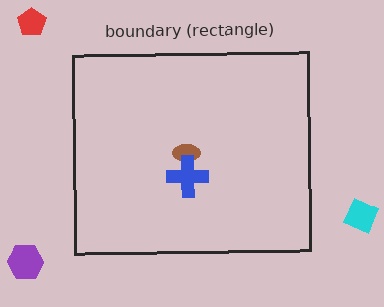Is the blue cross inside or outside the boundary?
Inside.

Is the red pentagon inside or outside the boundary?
Outside.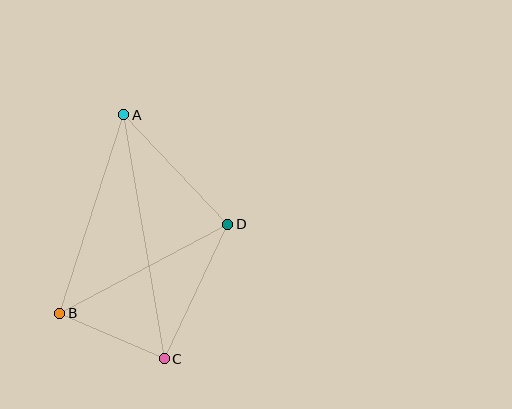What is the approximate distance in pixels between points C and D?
The distance between C and D is approximately 149 pixels.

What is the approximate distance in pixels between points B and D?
The distance between B and D is approximately 190 pixels.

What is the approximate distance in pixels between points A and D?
The distance between A and D is approximately 151 pixels.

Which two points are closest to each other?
Points B and C are closest to each other.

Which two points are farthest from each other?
Points A and C are farthest from each other.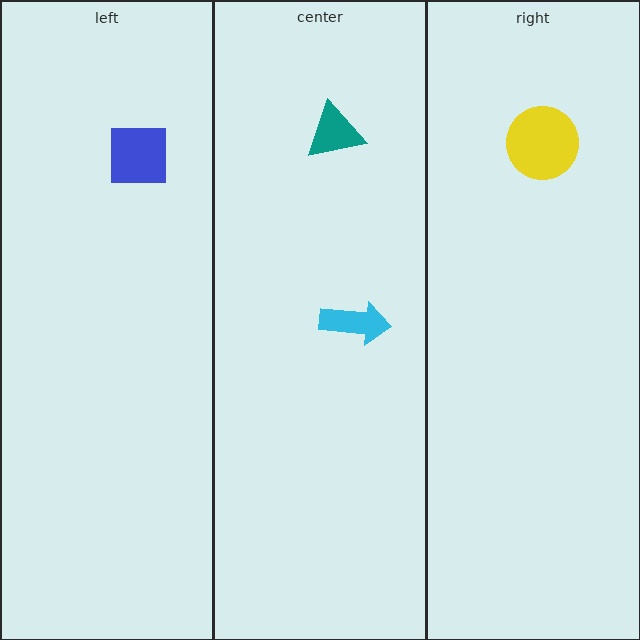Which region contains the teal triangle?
The center region.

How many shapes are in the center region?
2.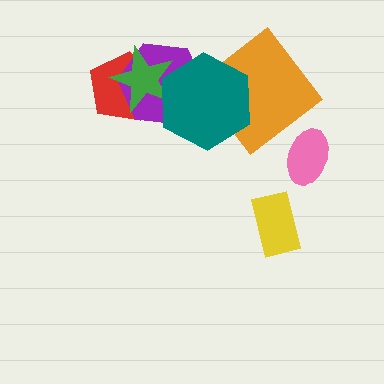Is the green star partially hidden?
Yes, it is partially covered by another shape.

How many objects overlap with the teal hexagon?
3 objects overlap with the teal hexagon.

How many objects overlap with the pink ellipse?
0 objects overlap with the pink ellipse.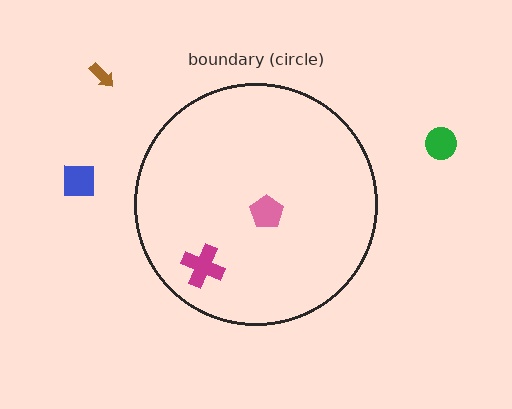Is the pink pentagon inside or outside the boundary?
Inside.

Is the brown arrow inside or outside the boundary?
Outside.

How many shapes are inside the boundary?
2 inside, 3 outside.